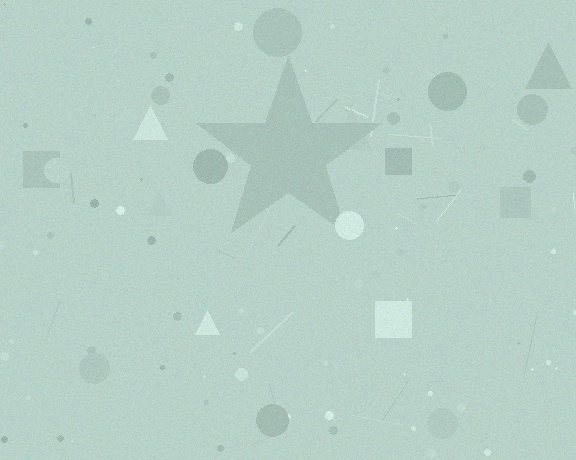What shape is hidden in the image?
A star is hidden in the image.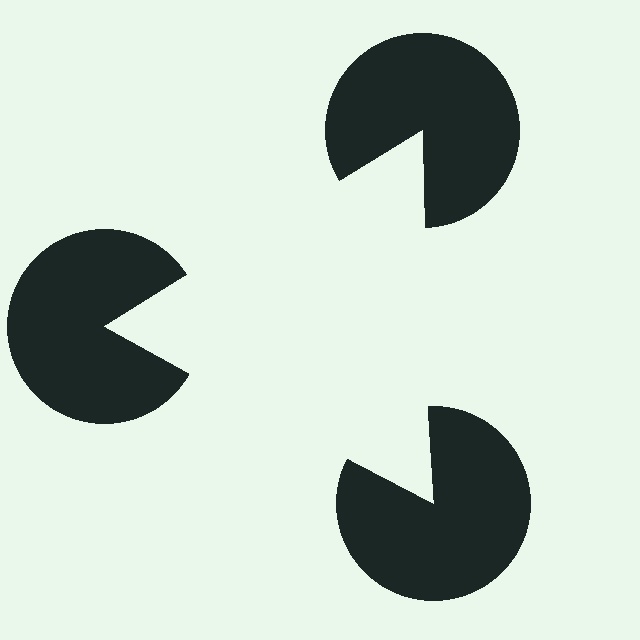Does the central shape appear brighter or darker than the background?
It typically appears slightly brighter than the background, even though no actual brightness change is drawn.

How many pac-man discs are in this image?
There are 3 — one at each vertex of the illusory triangle.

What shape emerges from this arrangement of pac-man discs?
An illusory triangle — its edges are inferred from the aligned wedge cuts in the pac-man discs, not physically drawn.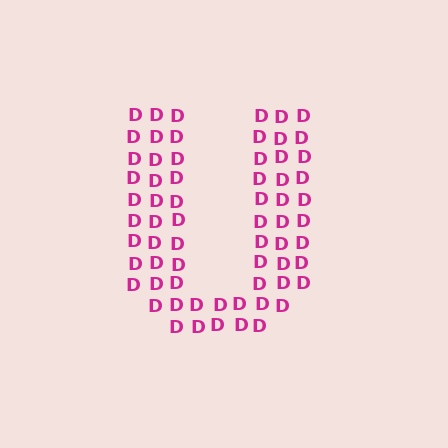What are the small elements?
The small elements are letter D's.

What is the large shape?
The large shape is the letter U.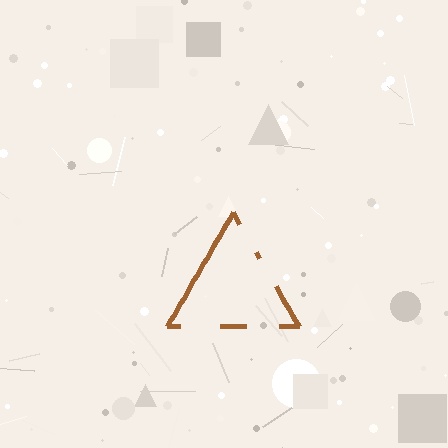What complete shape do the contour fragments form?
The contour fragments form a triangle.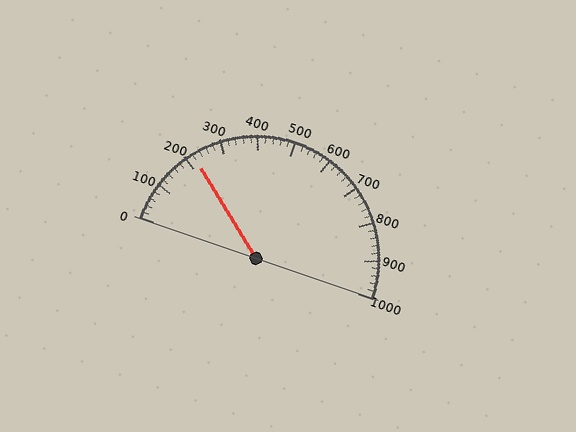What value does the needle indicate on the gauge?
The needle indicates approximately 220.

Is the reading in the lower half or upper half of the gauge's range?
The reading is in the lower half of the range (0 to 1000).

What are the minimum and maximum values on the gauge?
The gauge ranges from 0 to 1000.